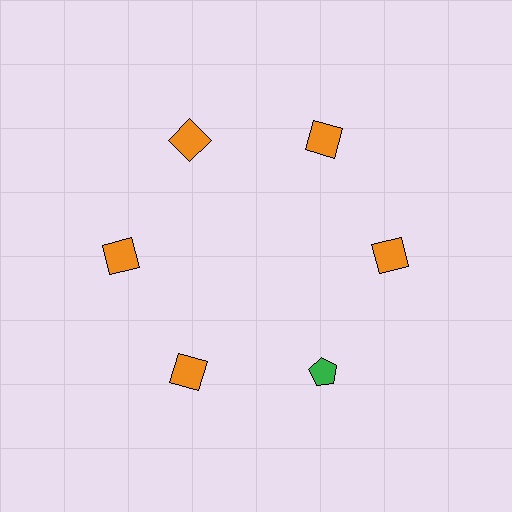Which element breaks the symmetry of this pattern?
The green pentagon at roughly the 5 o'clock position breaks the symmetry. All other shapes are orange squares.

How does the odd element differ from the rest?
It differs in both color (green instead of orange) and shape (pentagon instead of square).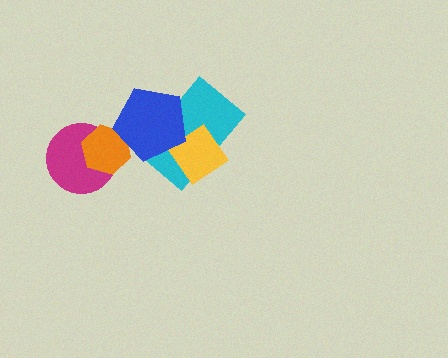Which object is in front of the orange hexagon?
The blue pentagon is in front of the orange hexagon.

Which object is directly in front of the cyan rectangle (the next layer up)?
The yellow diamond is directly in front of the cyan rectangle.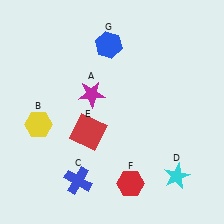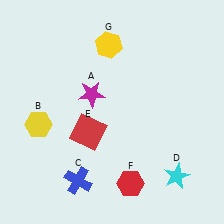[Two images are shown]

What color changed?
The hexagon (G) changed from blue in Image 1 to yellow in Image 2.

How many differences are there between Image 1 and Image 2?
There is 1 difference between the two images.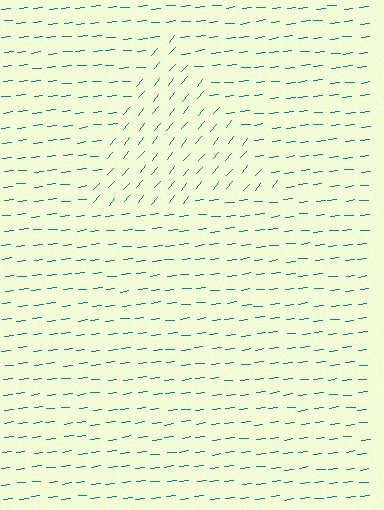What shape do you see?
I see a triangle.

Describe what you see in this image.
The image is filled with small teal line segments. A triangle region in the image has lines oriented differently from the surrounding lines, creating a visible texture boundary.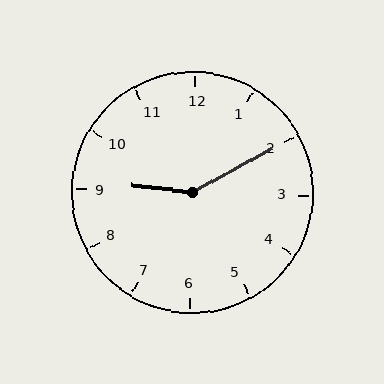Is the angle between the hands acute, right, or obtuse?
It is obtuse.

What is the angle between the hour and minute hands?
Approximately 145 degrees.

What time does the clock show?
9:10.